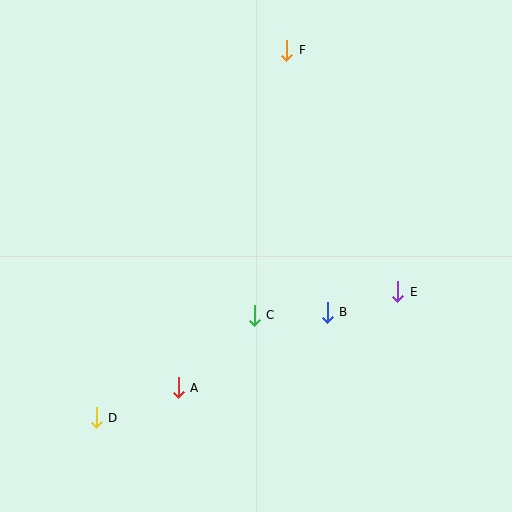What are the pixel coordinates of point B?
Point B is at (327, 312).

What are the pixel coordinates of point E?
Point E is at (398, 292).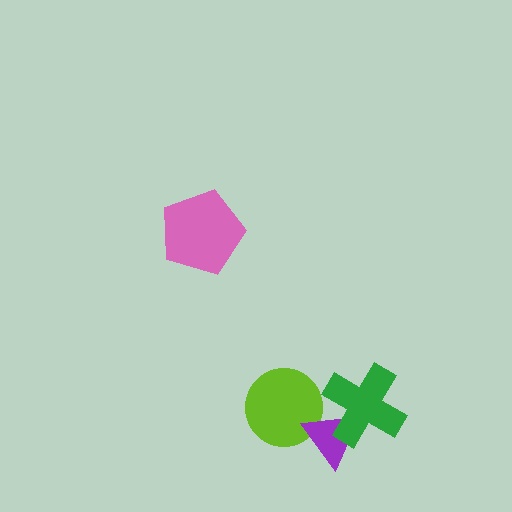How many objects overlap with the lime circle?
1 object overlaps with the lime circle.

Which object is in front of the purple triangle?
The green cross is in front of the purple triangle.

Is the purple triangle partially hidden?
Yes, it is partially covered by another shape.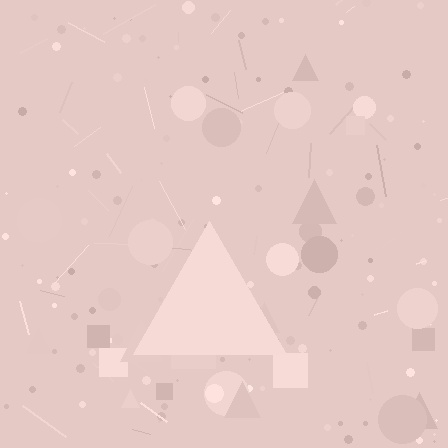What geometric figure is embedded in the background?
A triangle is embedded in the background.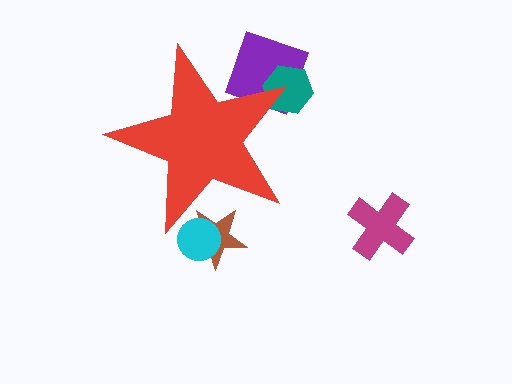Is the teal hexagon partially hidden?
Yes, the teal hexagon is partially hidden behind the red star.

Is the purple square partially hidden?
Yes, the purple square is partially hidden behind the red star.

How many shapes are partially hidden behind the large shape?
5 shapes are partially hidden.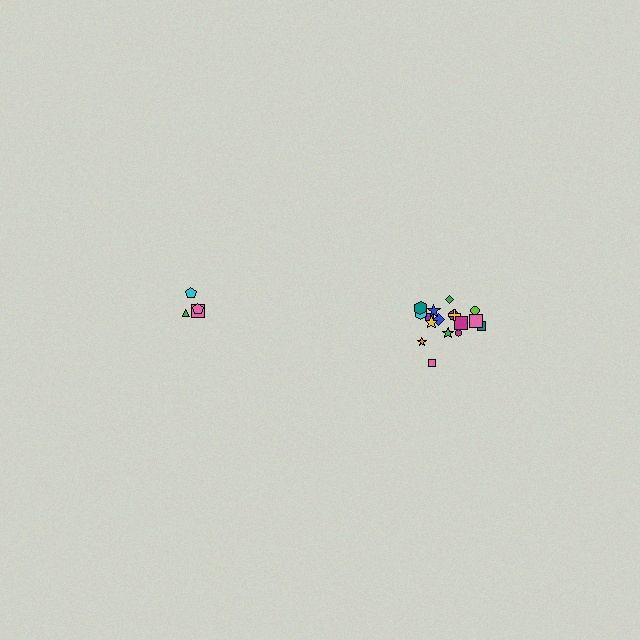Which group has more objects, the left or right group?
The right group.